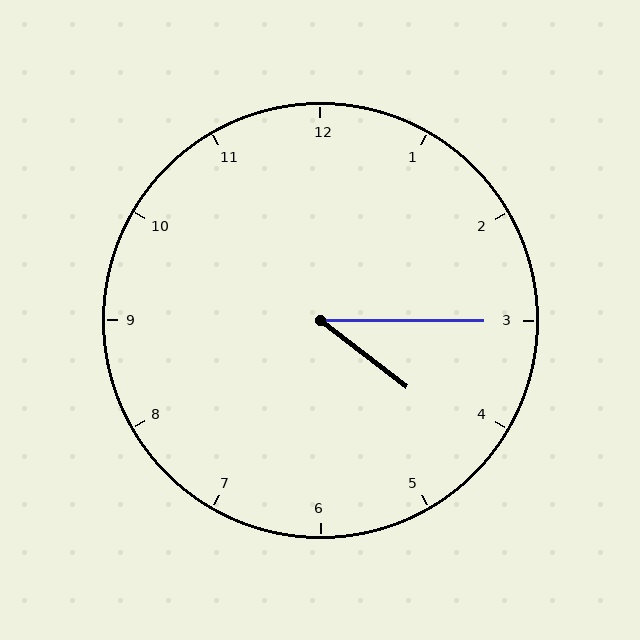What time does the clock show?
4:15.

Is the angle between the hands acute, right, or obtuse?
It is acute.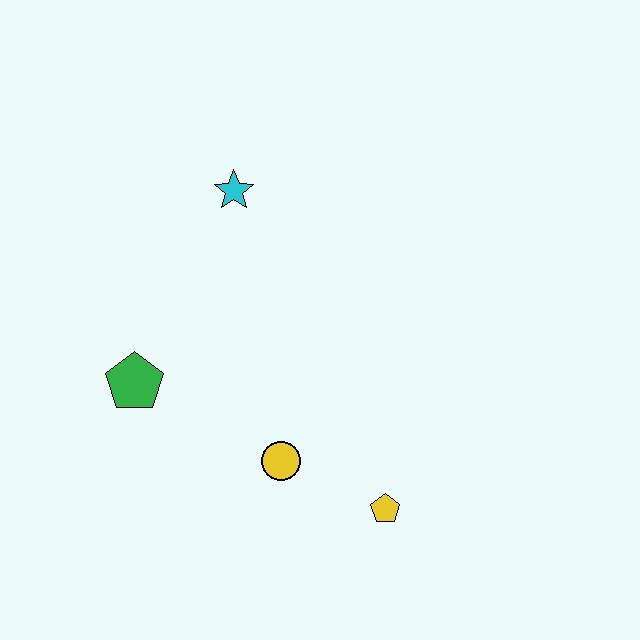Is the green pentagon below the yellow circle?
No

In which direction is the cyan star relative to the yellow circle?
The cyan star is above the yellow circle.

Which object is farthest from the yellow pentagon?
The cyan star is farthest from the yellow pentagon.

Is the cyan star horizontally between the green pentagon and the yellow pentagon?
Yes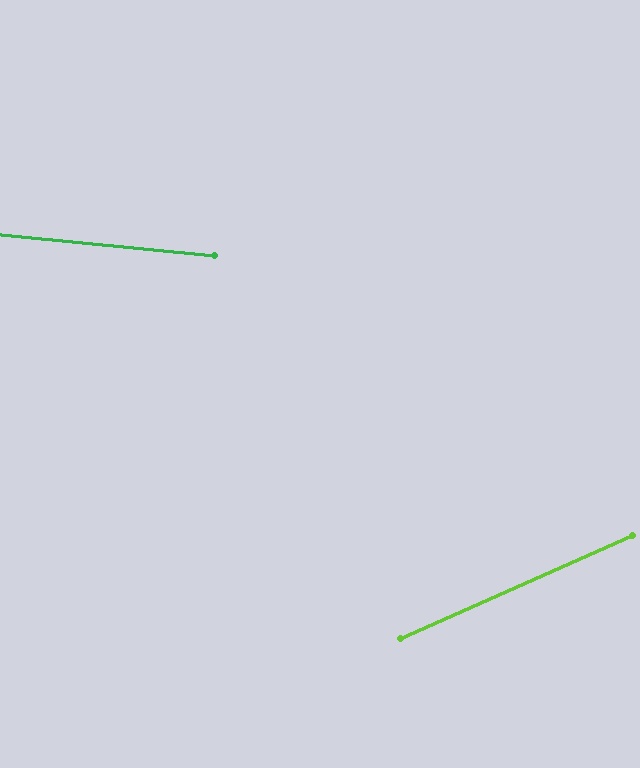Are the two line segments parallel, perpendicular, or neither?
Neither parallel nor perpendicular — they differ by about 30°.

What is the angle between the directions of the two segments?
Approximately 30 degrees.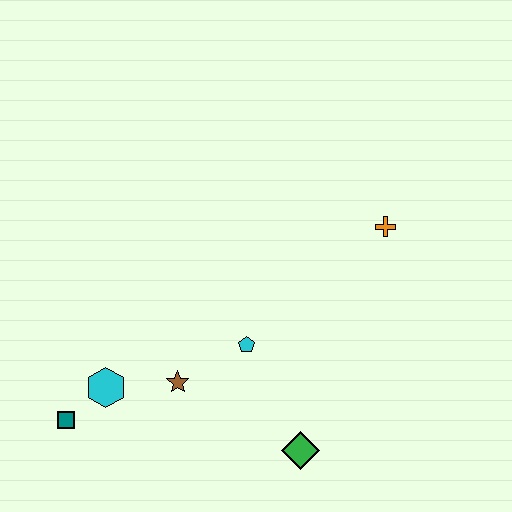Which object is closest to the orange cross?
The cyan pentagon is closest to the orange cross.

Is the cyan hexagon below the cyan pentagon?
Yes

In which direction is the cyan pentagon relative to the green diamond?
The cyan pentagon is above the green diamond.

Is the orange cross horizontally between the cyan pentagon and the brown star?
No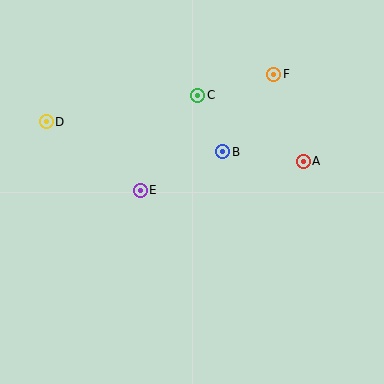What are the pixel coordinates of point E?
Point E is at (140, 190).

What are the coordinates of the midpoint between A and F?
The midpoint between A and F is at (288, 118).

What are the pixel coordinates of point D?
Point D is at (46, 122).